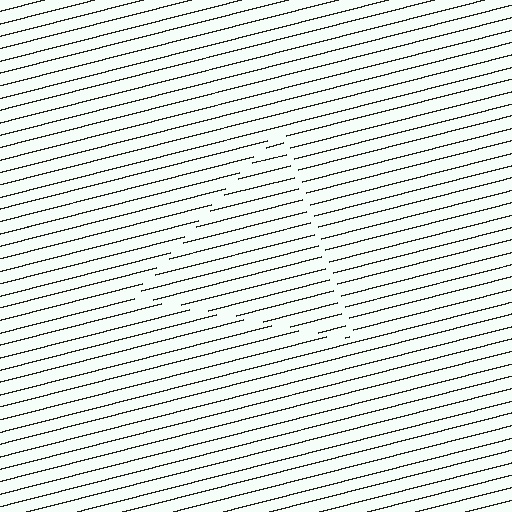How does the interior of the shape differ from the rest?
The interior of the shape contains the same grating, shifted by half a period — the contour is defined by the phase discontinuity where line-ends from the inner and outer gratings abut.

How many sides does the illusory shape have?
3 sides — the line-ends trace a triangle.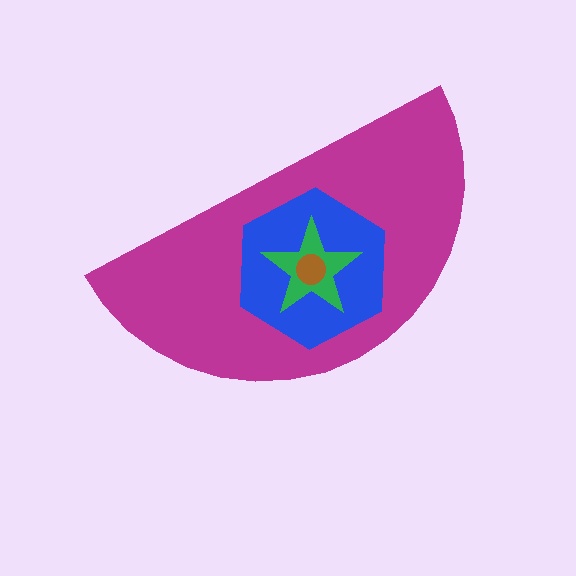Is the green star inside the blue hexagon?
Yes.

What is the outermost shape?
The magenta semicircle.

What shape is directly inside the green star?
The brown circle.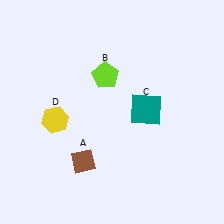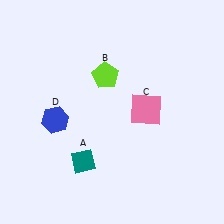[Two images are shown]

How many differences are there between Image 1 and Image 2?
There are 3 differences between the two images.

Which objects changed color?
A changed from brown to teal. C changed from teal to pink. D changed from yellow to blue.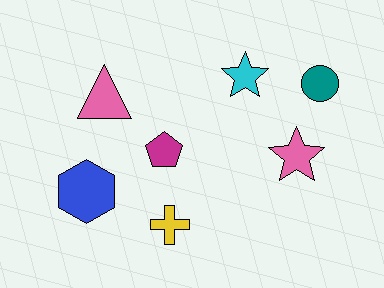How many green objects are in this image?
There are no green objects.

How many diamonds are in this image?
There are no diamonds.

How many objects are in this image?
There are 7 objects.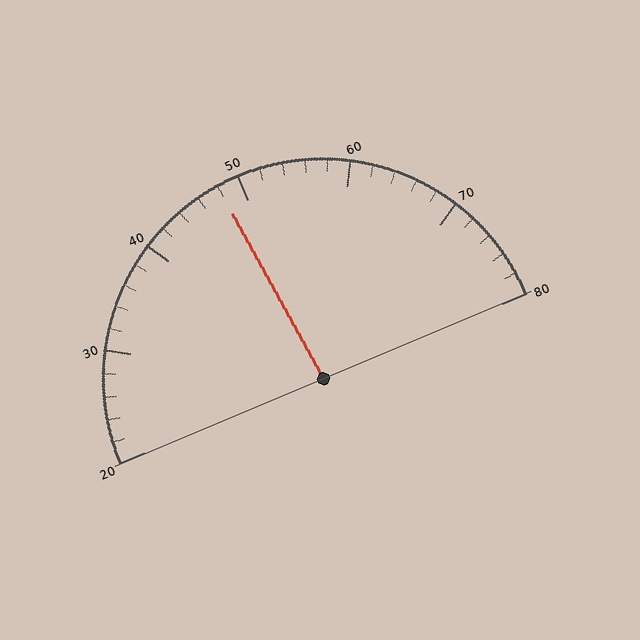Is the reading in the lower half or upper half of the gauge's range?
The reading is in the lower half of the range (20 to 80).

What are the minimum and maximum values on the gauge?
The gauge ranges from 20 to 80.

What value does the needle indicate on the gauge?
The needle indicates approximately 48.